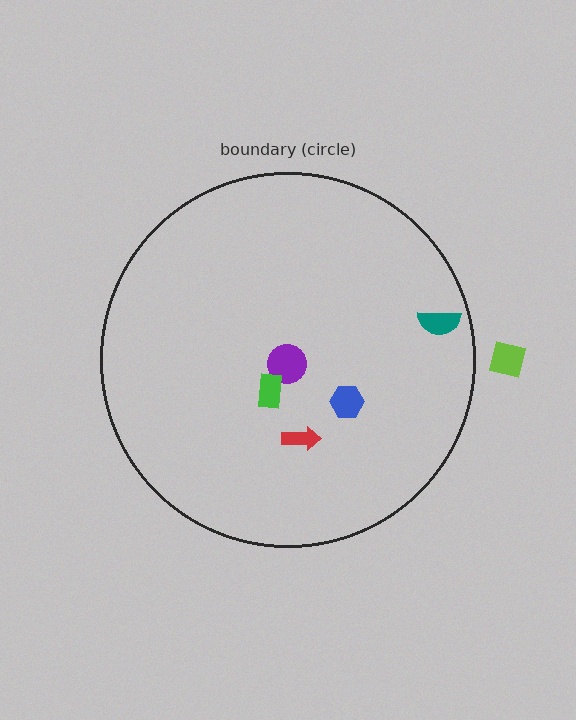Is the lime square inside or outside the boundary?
Outside.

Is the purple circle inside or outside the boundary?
Inside.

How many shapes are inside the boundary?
5 inside, 1 outside.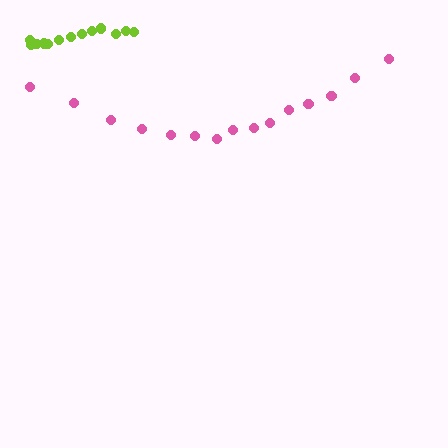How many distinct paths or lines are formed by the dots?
There are 2 distinct paths.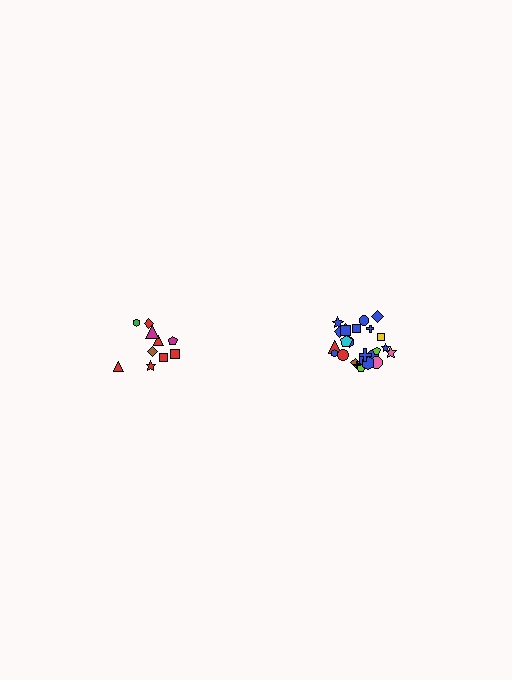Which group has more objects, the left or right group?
The right group.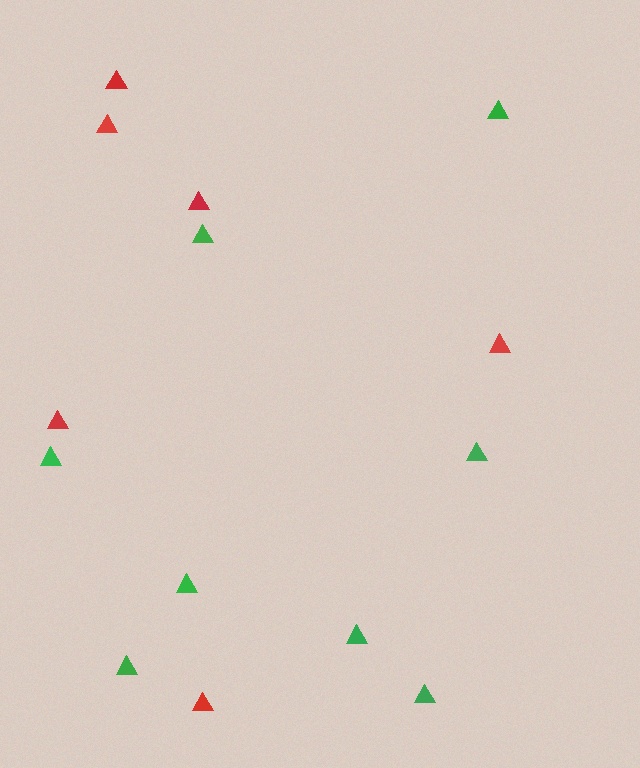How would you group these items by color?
There are 2 groups: one group of green triangles (8) and one group of red triangles (6).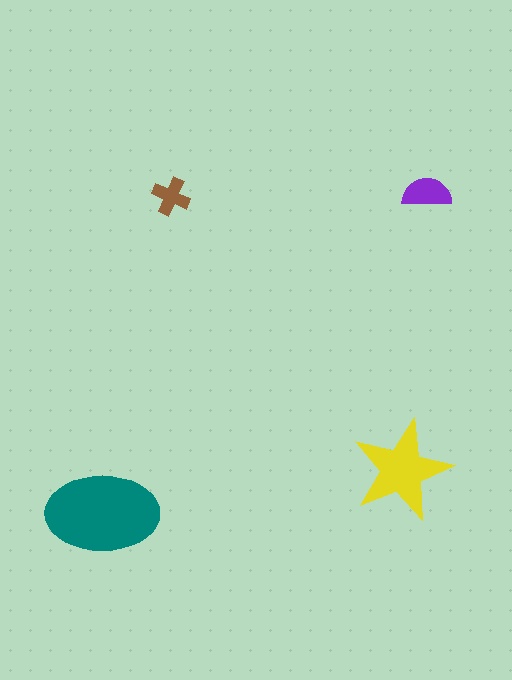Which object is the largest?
The teal ellipse.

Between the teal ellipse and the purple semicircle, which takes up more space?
The teal ellipse.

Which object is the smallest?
The brown cross.